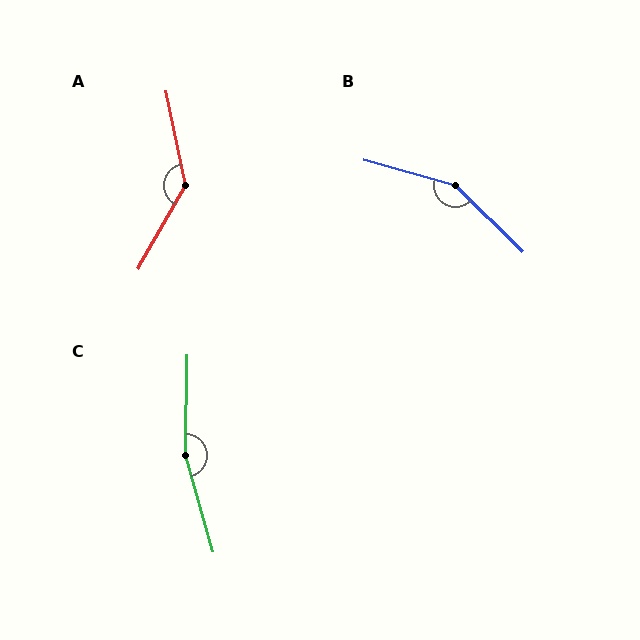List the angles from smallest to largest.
A (139°), B (151°), C (163°).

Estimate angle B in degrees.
Approximately 151 degrees.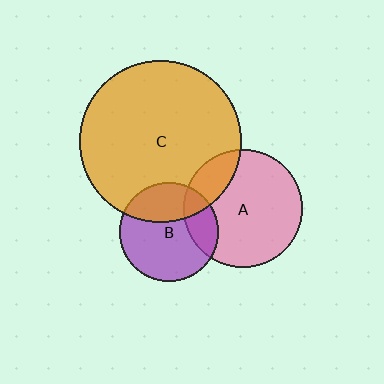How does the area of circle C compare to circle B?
Approximately 2.7 times.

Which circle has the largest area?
Circle C (orange).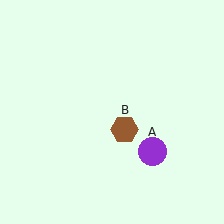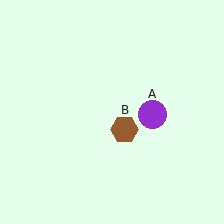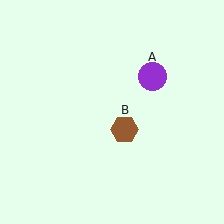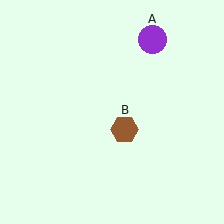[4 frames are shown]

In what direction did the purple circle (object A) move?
The purple circle (object A) moved up.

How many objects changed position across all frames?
1 object changed position: purple circle (object A).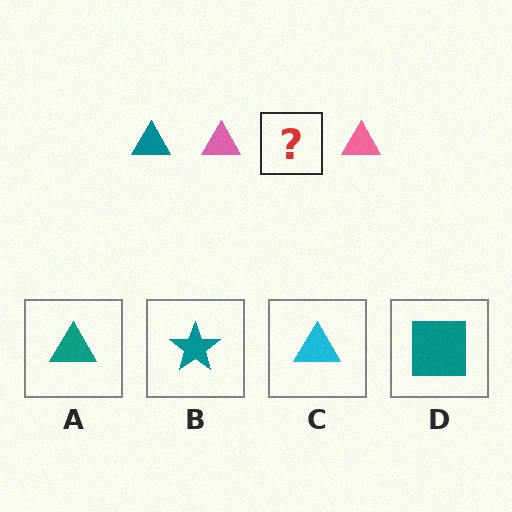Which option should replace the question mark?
Option A.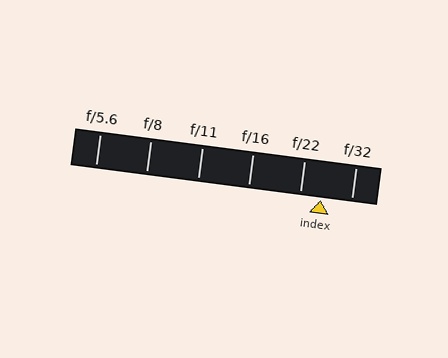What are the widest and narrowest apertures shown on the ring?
The widest aperture shown is f/5.6 and the narrowest is f/32.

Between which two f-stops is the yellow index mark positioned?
The index mark is between f/22 and f/32.